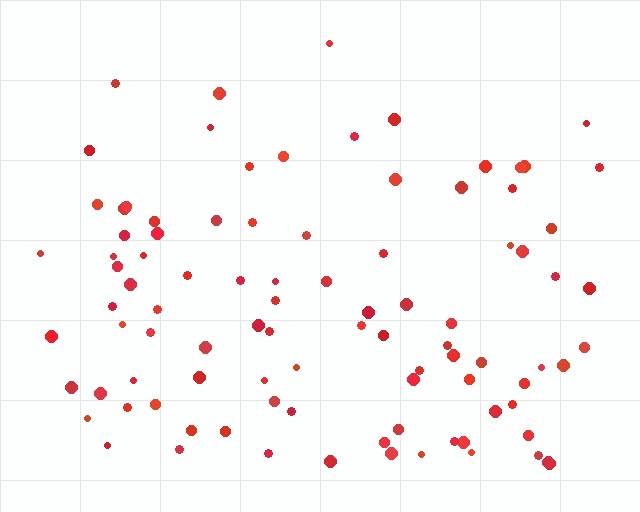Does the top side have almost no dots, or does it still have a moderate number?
Still a moderate number, just noticeably fewer than the bottom.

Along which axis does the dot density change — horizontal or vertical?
Vertical.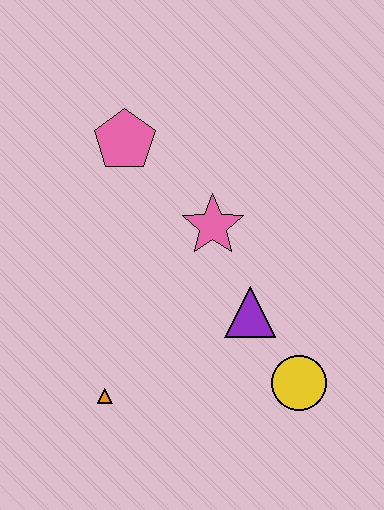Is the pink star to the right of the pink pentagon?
Yes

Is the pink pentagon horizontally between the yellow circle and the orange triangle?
Yes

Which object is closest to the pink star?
The purple triangle is closest to the pink star.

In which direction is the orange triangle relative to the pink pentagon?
The orange triangle is below the pink pentagon.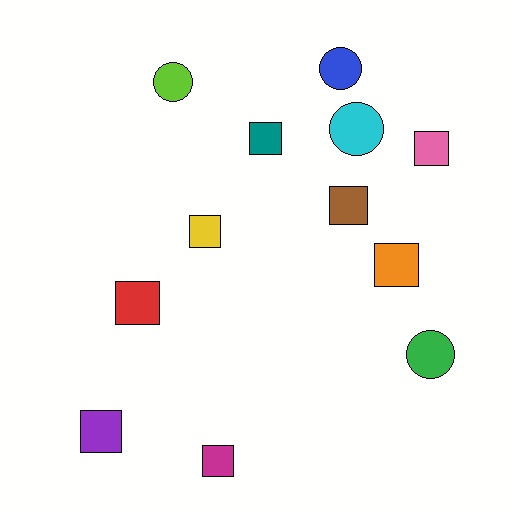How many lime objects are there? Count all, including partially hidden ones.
There is 1 lime object.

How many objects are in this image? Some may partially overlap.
There are 12 objects.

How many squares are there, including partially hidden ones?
There are 8 squares.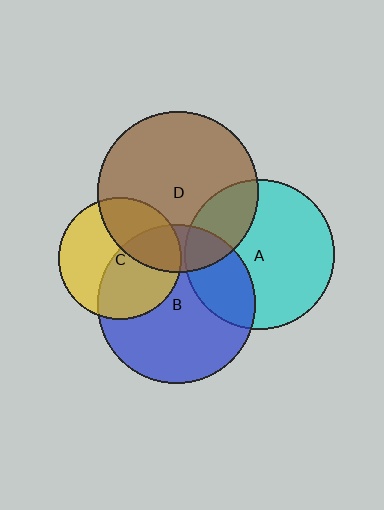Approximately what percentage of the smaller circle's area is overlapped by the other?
Approximately 35%.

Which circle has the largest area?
Circle D (brown).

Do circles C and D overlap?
Yes.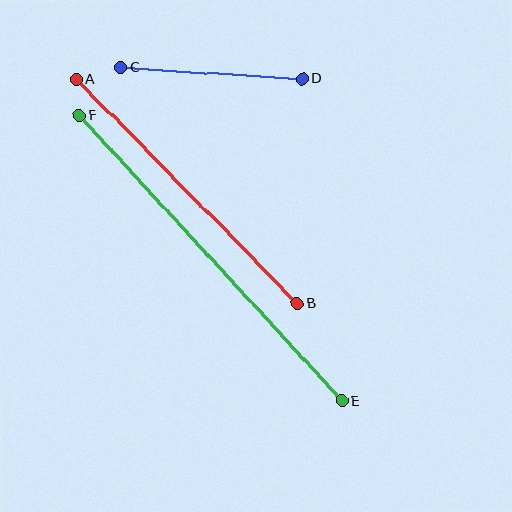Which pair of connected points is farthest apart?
Points E and F are farthest apart.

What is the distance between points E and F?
The distance is approximately 388 pixels.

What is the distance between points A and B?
The distance is approximately 314 pixels.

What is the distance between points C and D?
The distance is approximately 182 pixels.